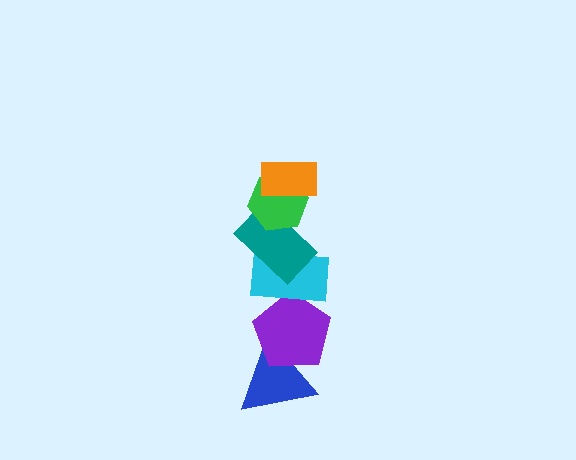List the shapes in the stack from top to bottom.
From top to bottom: the orange rectangle, the green hexagon, the teal rectangle, the cyan rectangle, the purple pentagon, the blue triangle.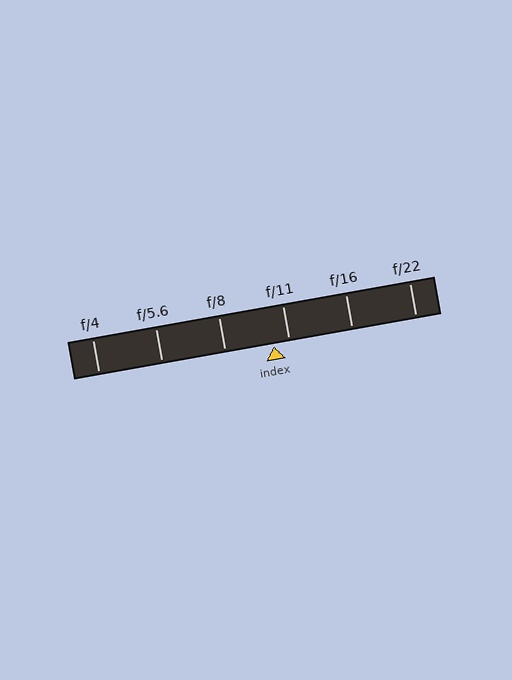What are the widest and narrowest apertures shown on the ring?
The widest aperture shown is f/4 and the narrowest is f/22.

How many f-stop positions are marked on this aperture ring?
There are 6 f-stop positions marked.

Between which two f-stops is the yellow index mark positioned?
The index mark is between f/8 and f/11.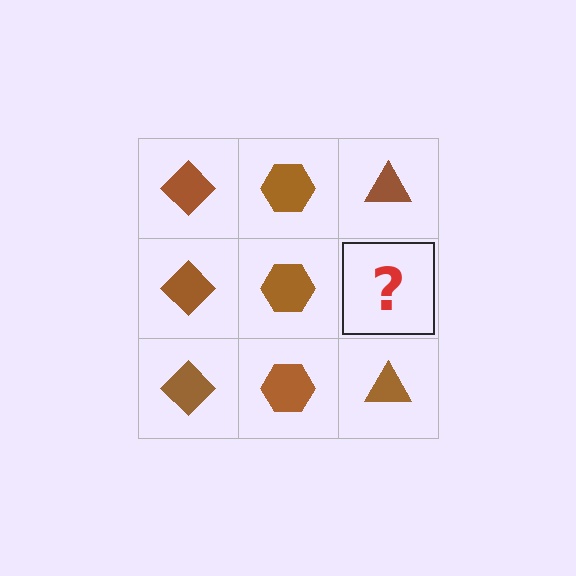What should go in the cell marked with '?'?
The missing cell should contain a brown triangle.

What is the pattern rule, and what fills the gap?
The rule is that each column has a consistent shape. The gap should be filled with a brown triangle.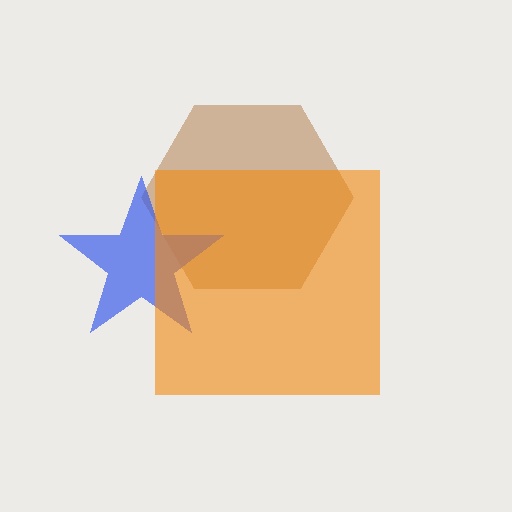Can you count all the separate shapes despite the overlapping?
Yes, there are 3 separate shapes.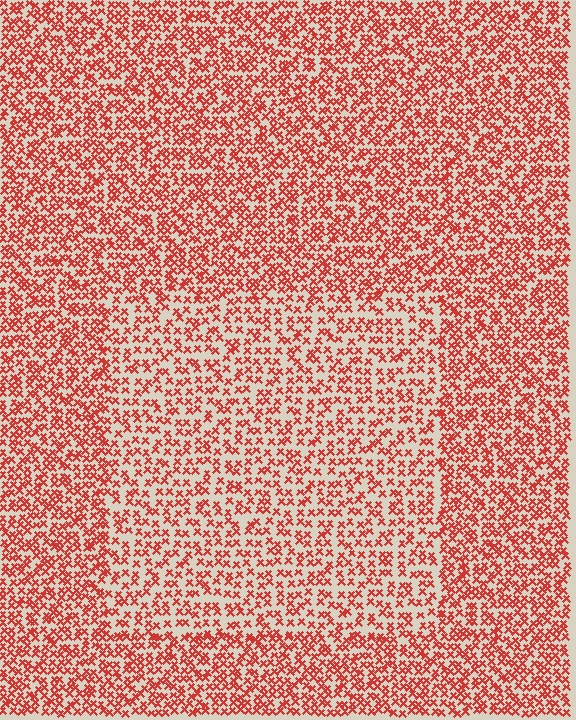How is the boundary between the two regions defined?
The boundary is defined by a change in element density (approximately 1.6x ratio). All elements are the same color, size, and shape.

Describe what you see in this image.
The image contains small red elements arranged at two different densities. A rectangle-shaped region is visible where the elements are less densely packed than the surrounding area.